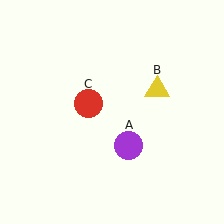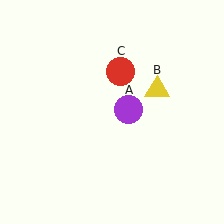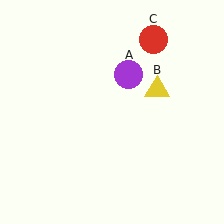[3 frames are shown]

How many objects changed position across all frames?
2 objects changed position: purple circle (object A), red circle (object C).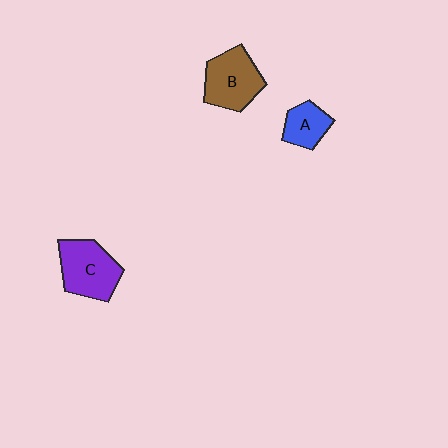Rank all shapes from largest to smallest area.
From largest to smallest: C (purple), B (brown), A (blue).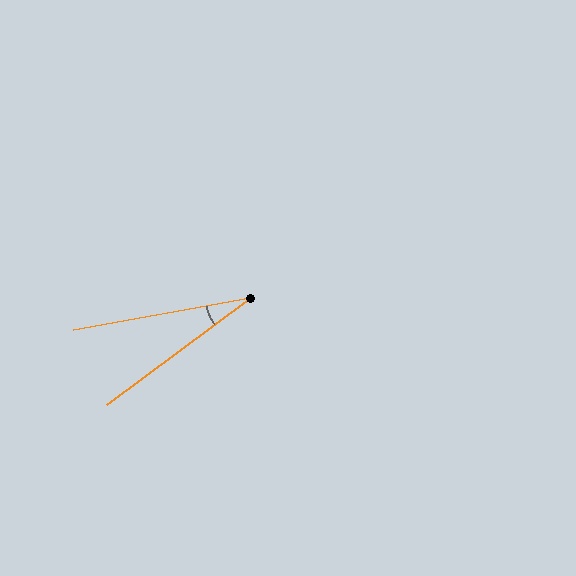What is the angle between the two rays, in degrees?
Approximately 27 degrees.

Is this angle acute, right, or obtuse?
It is acute.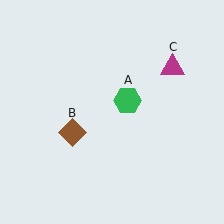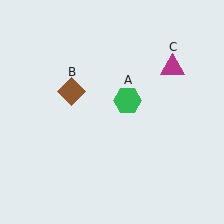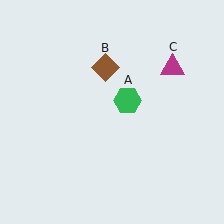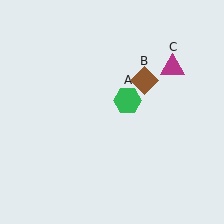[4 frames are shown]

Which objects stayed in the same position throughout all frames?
Green hexagon (object A) and magenta triangle (object C) remained stationary.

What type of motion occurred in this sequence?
The brown diamond (object B) rotated clockwise around the center of the scene.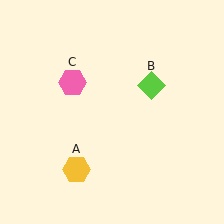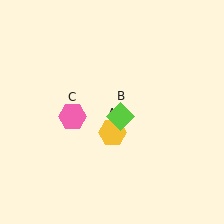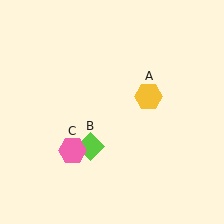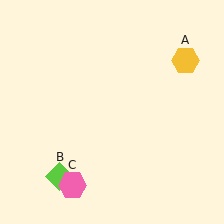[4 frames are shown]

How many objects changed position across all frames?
3 objects changed position: yellow hexagon (object A), lime diamond (object B), pink hexagon (object C).